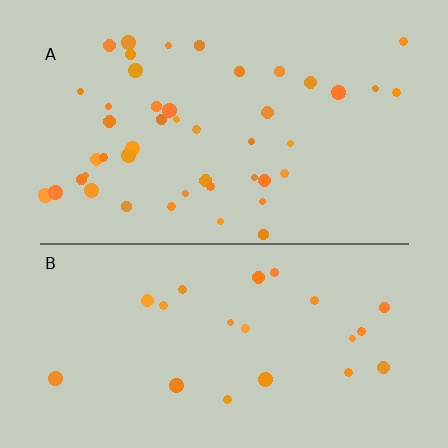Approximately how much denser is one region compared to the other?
Approximately 2.1× — region A over region B.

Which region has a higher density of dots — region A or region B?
A (the top).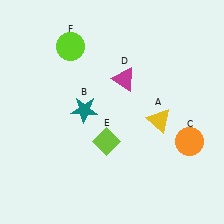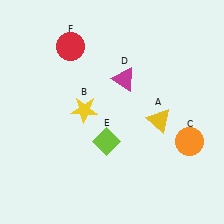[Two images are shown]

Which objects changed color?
B changed from teal to yellow. F changed from lime to red.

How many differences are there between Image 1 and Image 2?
There are 2 differences between the two images.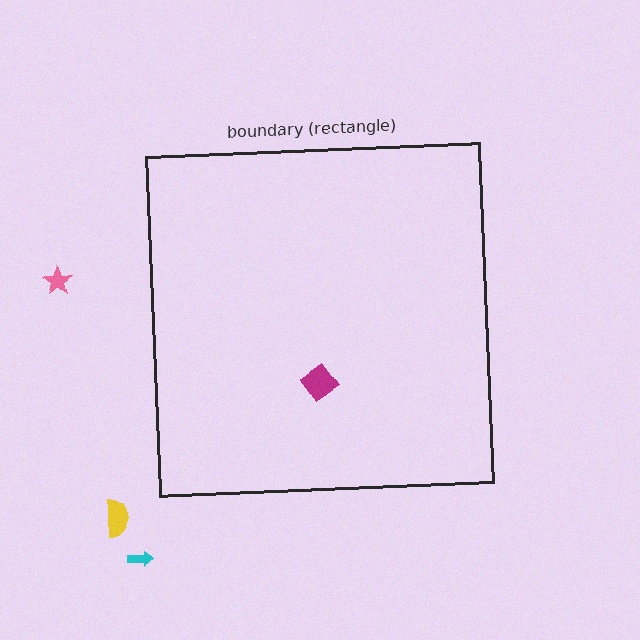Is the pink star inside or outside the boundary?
Outside.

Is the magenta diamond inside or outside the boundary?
Inside.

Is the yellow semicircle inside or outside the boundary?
Outside.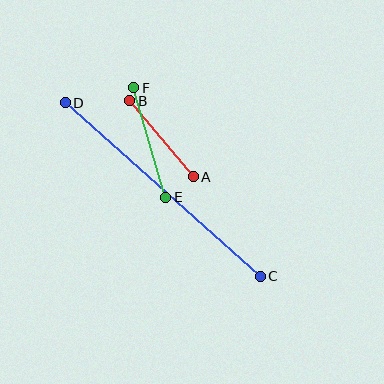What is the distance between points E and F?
The distance is approximately 114 pixels.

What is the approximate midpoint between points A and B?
The midpoint is at approximately (161, 139) pixels.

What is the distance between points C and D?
The distance is approximately 261 pixels.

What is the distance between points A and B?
The distance is approximately 99 pixels.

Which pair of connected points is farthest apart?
Points C and D are farthest apart.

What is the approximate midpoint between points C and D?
The midpoint is at approximately (163, 189) pixels.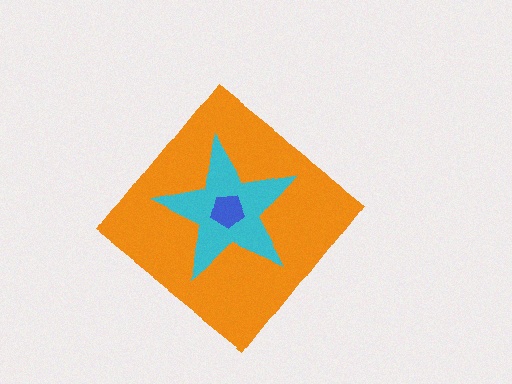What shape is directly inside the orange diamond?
The cyan star.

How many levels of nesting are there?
3.